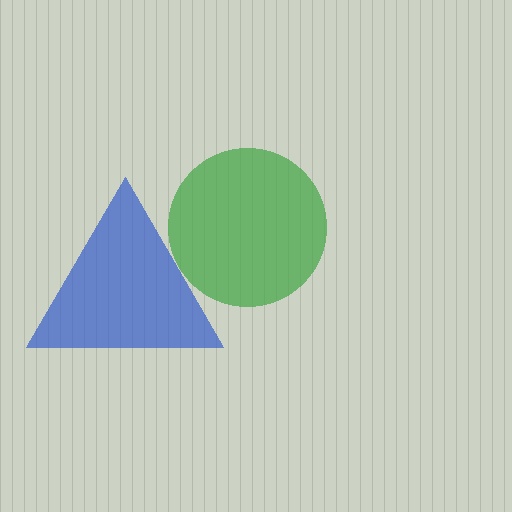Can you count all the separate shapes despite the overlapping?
Yes, there are 2 separate shapes.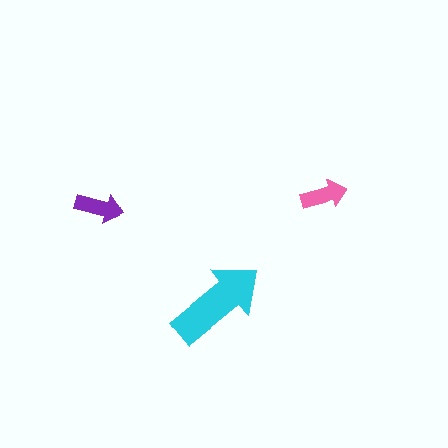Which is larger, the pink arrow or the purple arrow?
The purple one.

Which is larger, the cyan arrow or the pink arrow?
The cyan one.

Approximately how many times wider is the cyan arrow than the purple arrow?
About 2 times wider.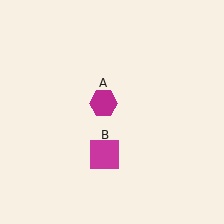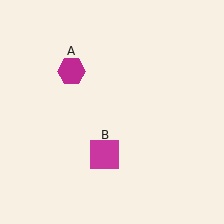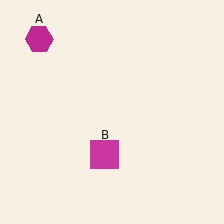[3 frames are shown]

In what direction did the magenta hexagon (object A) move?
The magenta hexagon (object A) moved up and to the left.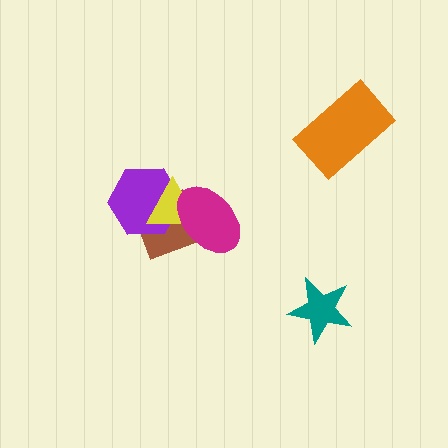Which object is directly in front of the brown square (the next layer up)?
The purple hexagon is directly in front of the brown square.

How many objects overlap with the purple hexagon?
3 objects overlap with the purple hexagon.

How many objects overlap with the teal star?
0 objects overlap with the teal star.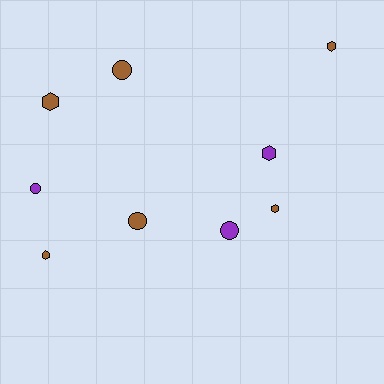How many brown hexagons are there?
There are 4 brown hexagons.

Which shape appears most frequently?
Hexagon, with 5 objects.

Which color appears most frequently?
Brown, with 6 objects.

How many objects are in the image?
There are 9 objects.